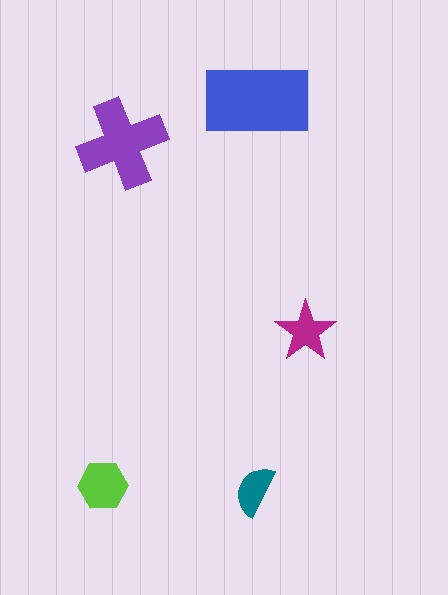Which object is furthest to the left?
The lime hexagon is leftmost.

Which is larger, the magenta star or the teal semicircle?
The magenta star.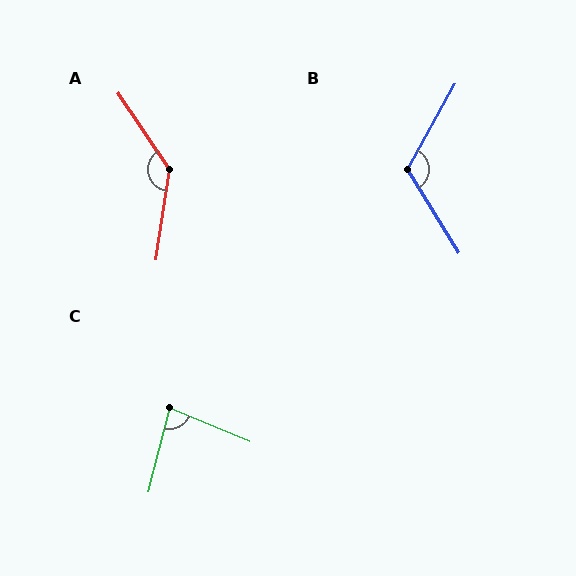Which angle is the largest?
A, at approximately 137 degrees.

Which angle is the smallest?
C, at approximately 81 degrees.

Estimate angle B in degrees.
Approximately 119 degrees.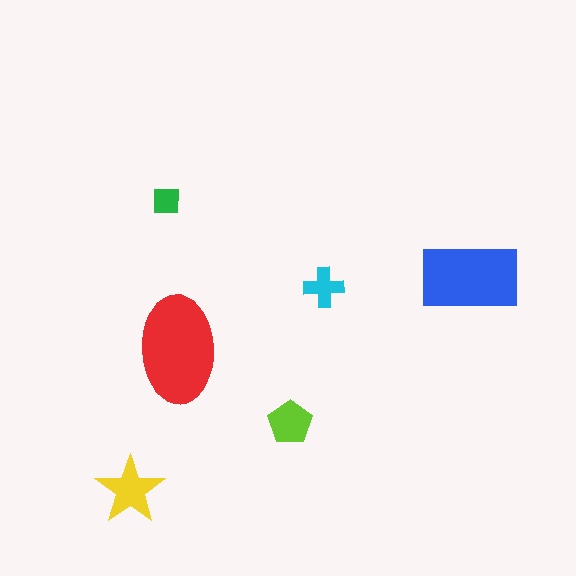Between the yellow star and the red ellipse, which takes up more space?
The red ellipse.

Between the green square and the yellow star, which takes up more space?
The yellow star.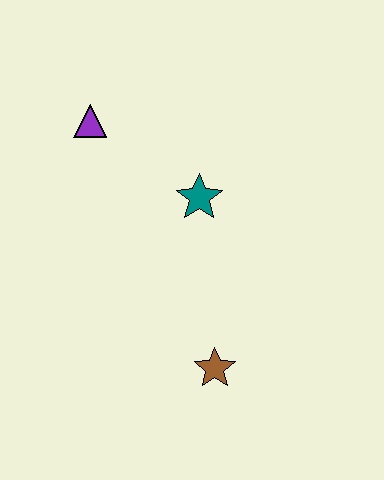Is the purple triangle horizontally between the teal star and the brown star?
No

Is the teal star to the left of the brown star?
Yes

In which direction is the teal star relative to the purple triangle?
The teal star is to the right of the purple triangle.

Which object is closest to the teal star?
The purple triangle is closest to the teal star.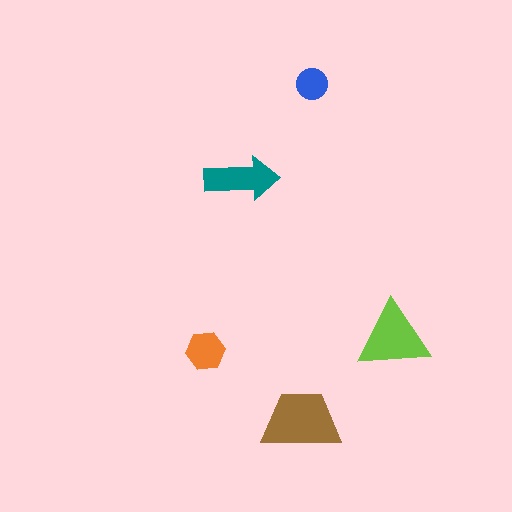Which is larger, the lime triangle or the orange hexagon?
The lime triangle.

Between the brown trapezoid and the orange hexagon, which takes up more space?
The brown trapezoid.